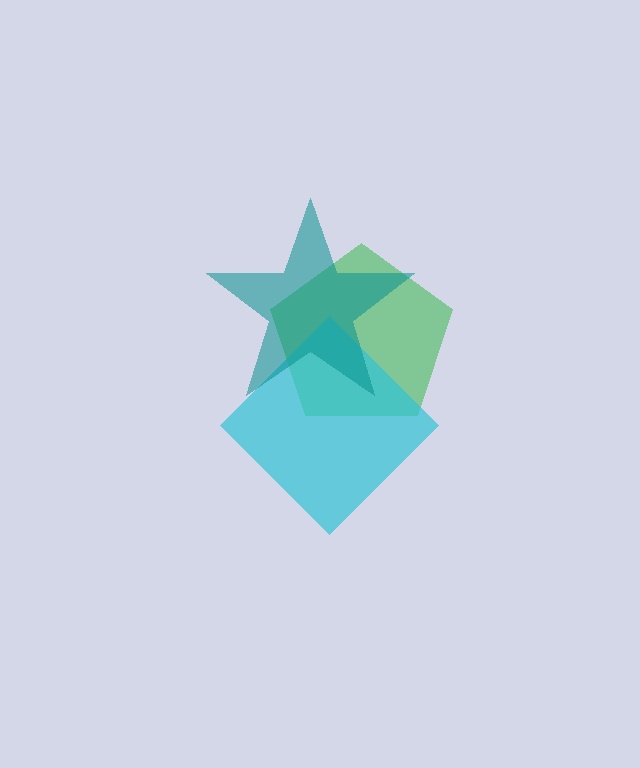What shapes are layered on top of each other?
The layered shapes are: a green pentagon, a cyan diamond, a teal star.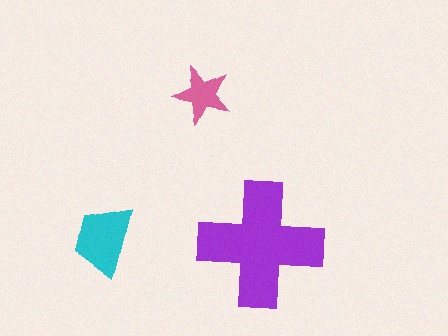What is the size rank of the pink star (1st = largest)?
3rd.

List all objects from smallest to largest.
The pink star, the cyan trapezoid, the purple cross.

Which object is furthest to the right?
The purple cross is rightmost.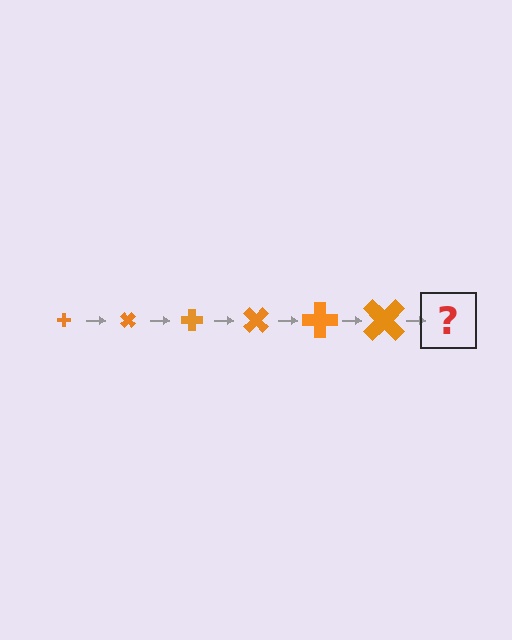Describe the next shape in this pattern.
It should be a cross, larger than the previous one and rotated 270 degrees from the start.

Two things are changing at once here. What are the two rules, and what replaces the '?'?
The two rules are that the cross grows larger each step and it rotates 45 degrees each step. The '?' should be a cross, larger than the previous one and rotated 270 degrees from the start.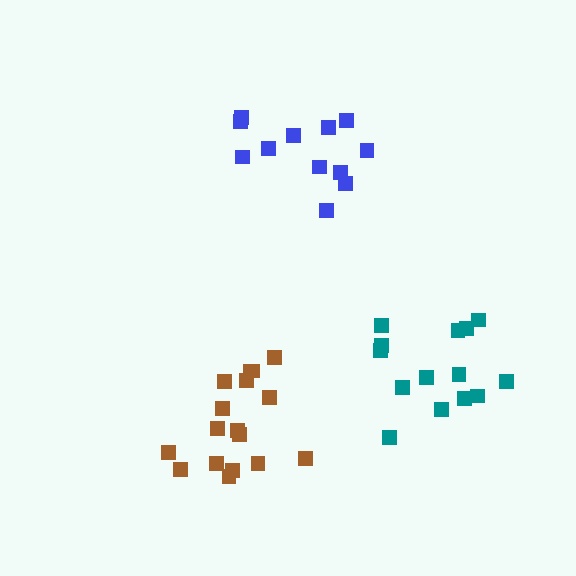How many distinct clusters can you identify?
There are 3 distinct clusters.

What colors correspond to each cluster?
The clusters are colored: brown, teal, blue.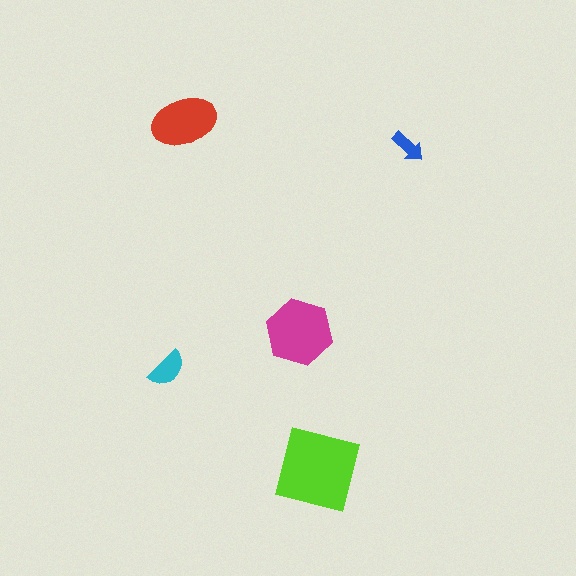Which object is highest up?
The red ellipse is topmost.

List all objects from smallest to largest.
The blue arrow, the cyan semicircle, the red ellipse, the magenta hexagon, the lime square.